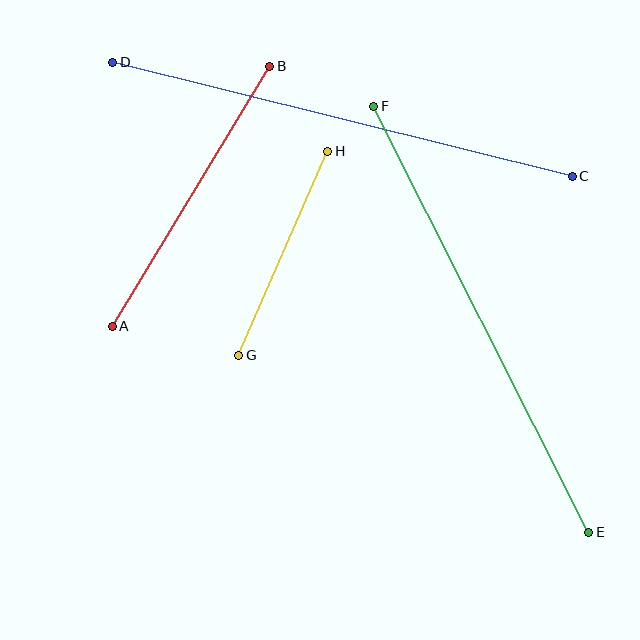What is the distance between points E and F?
The distance is approximately 477 pixels.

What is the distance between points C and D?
The distance is approximately 473 pixels.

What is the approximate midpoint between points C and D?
The midpoint is at approximately (342, 119) pixels.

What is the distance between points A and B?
The distance is approximately 304 pixels.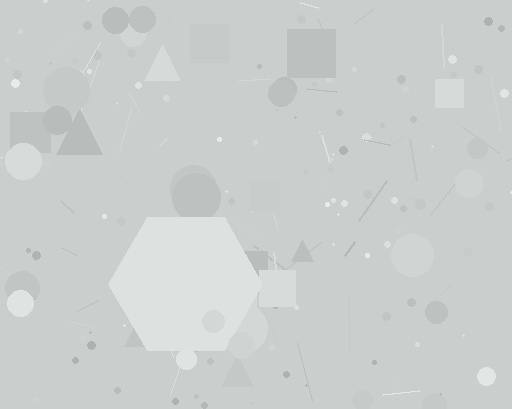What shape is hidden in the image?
A hexagon is hidden in the image.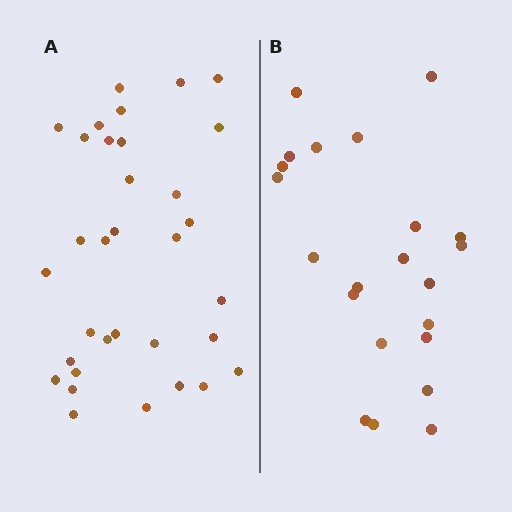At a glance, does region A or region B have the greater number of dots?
Region A (the left region) has more dots.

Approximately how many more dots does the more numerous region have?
Region A has roughly 12 or so more dots than region B.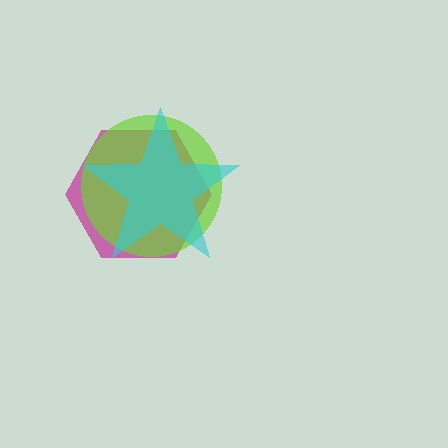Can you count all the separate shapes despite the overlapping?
Yes, there are 3 separate shapes.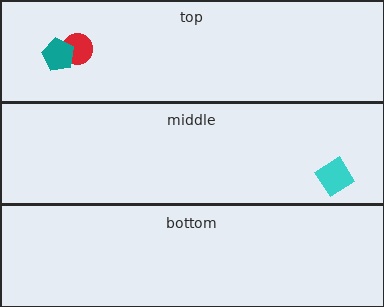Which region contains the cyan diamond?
The middle region.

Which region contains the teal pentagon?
The top region.